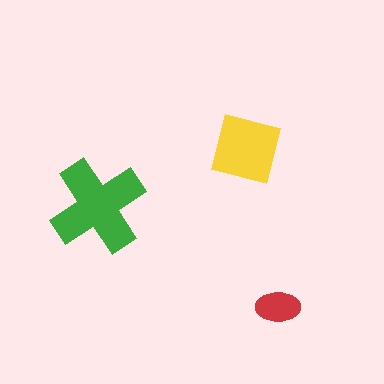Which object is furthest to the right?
The red ellipse is rightmost.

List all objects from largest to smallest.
The green cross, the yellow square, the red ellipse.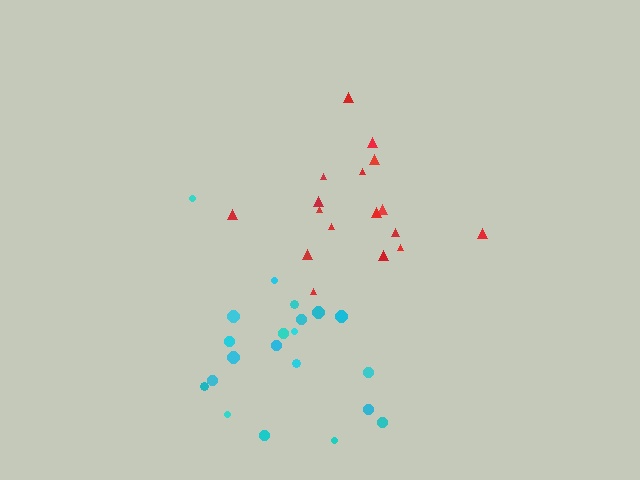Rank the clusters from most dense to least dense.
red, cyan.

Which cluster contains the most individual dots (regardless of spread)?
Cyan (21).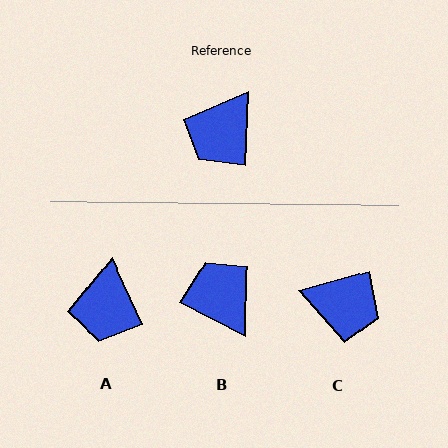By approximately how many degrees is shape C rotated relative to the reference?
Approximately 107 degrees counter-clockwise.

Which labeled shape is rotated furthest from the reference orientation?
B, about 115 degrees away.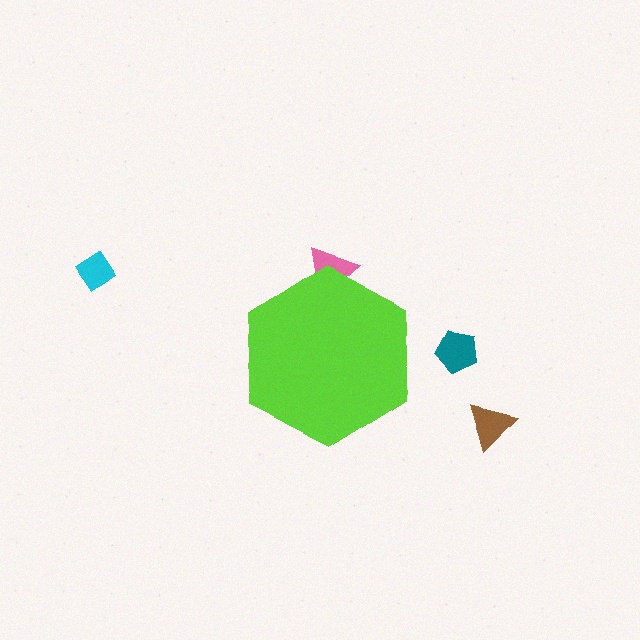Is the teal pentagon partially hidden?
No, the teal pentagon is fully visible.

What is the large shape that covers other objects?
A lime hexagon.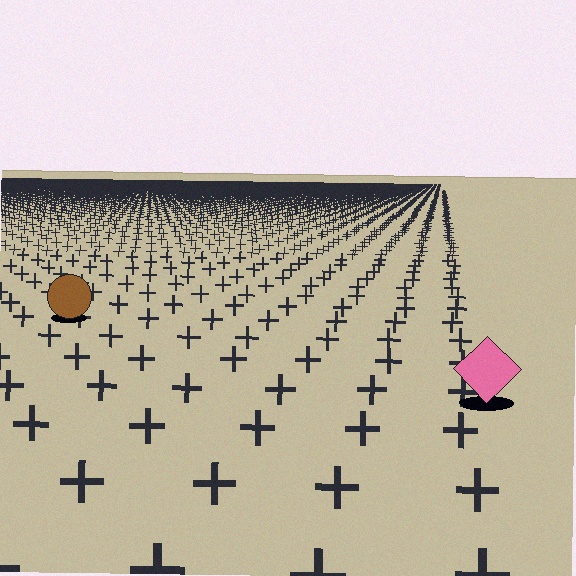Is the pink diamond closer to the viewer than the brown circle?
Yes. The pink diamond is closer — you can tell from the texture gradient: the ground texture is coarser near it.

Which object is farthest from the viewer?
The brown circle is farthest from the viewer. It appears smaller and the ground texture around it is denser.